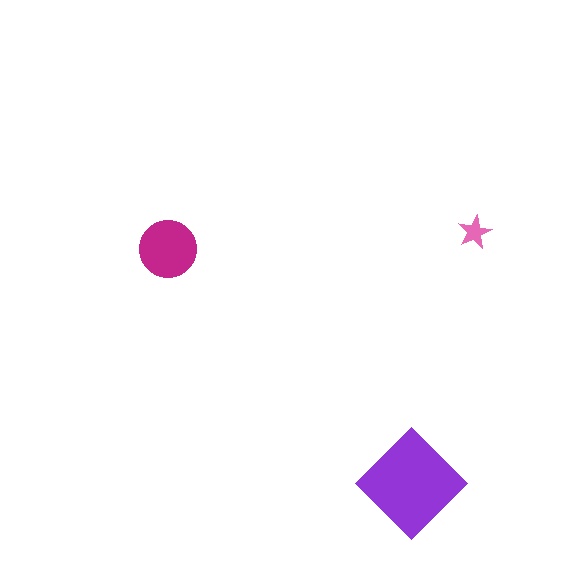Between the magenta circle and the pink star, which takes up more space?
The magenta circle.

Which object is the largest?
The purple diamond.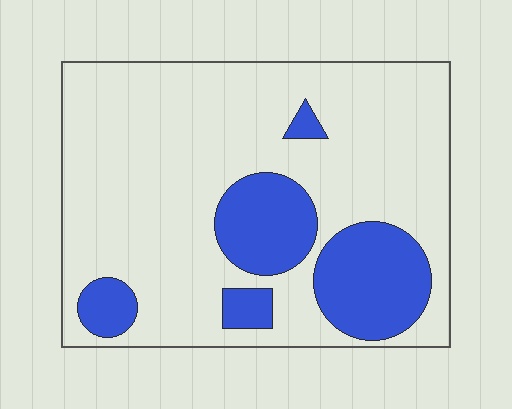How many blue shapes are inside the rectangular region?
5.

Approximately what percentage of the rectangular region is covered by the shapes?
Approximately 25%.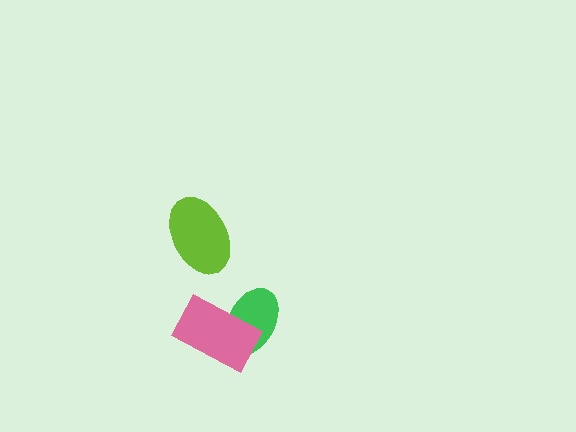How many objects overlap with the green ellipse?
1 object overlaps with the green ellipse.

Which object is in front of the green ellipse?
The pink rectangle is in front of the green ellipse.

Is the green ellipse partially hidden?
Yes, it is partially covered by another shape.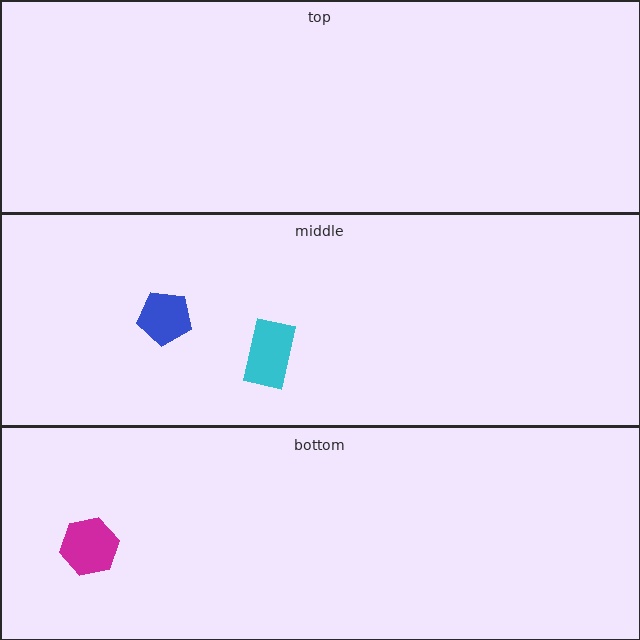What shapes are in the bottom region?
The magenta hexagon.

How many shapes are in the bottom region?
1.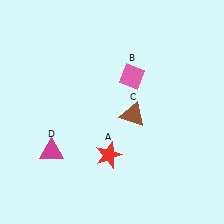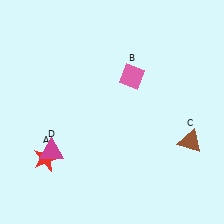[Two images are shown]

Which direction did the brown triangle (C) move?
The brown triangle (C) moved right.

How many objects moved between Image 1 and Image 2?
2 objects moved between the two images.